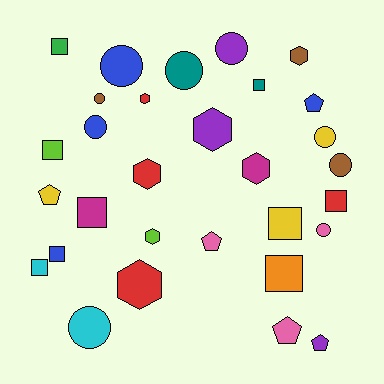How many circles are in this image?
There are 9 circles.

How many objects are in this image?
There are 30 objects.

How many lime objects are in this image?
There are 2 lime objects.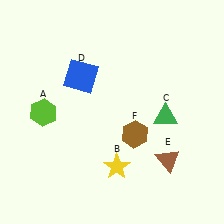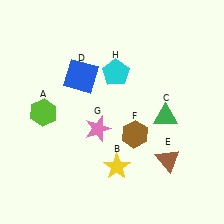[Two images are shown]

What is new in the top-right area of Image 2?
A cyan pentagon (H) was added in the top-right area of Image 2.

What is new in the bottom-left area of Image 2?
A pink star (G) was added in the bottom-left area of Image 2.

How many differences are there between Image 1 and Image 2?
There are 2 differences between the two images.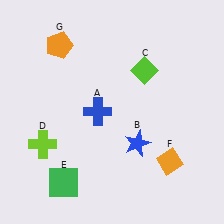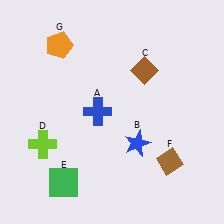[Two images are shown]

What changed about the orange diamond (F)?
In Image 1, F is orange. In Image 2, it changed to brown.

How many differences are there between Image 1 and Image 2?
There are 2 differences between the two images.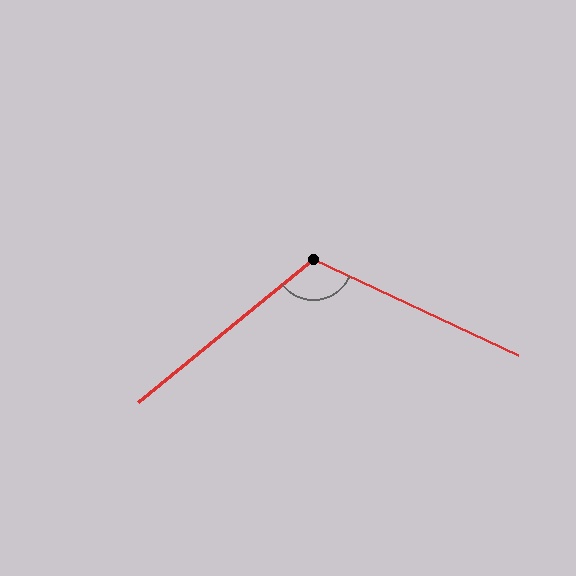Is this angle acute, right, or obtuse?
It is obtuse.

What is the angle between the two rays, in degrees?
Approximately 116 degrees.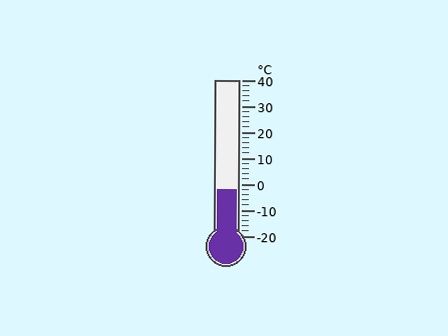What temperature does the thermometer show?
The thermometer shows approximately -2°C.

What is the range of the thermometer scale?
The thermometer scale ranges from -20°C to 40°C.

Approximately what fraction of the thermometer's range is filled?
The thermometer is filled to approximately 30% of its range.